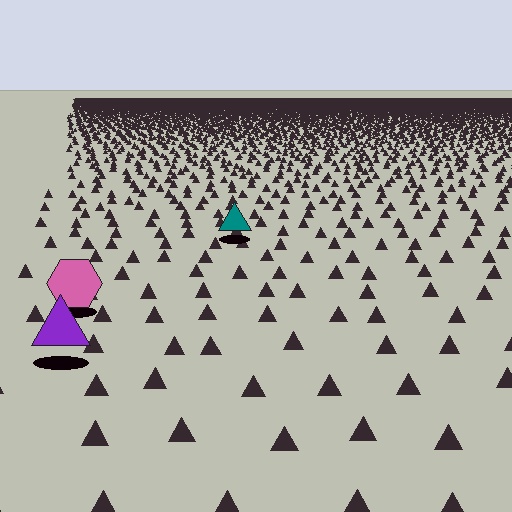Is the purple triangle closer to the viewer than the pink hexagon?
Yes. The purple triangle is closer — you can tell from the texture gradient: the ground texture is coarser near it.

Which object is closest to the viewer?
The purple triangle is closest. The texture marks near it are larger and more spread out.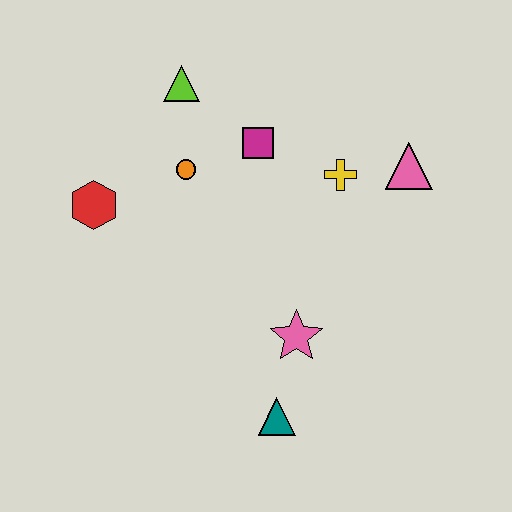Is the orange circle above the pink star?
Yes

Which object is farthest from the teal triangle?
The lime triangle is farthest from the teal triangle.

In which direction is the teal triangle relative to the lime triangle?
The teal triangle is below the lime triangle.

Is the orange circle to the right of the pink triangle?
No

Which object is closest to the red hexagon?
The orange circle is closest to the red hexagon.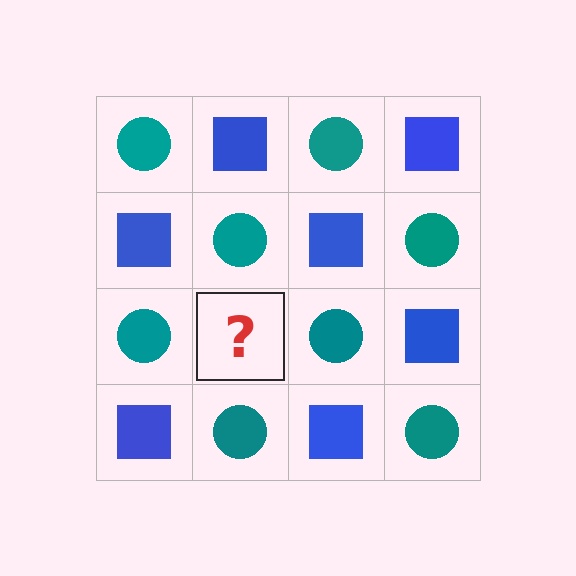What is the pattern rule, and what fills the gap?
The rule is that it alternates teal circle and blue square in a checkerboard pattern. The gap should be filled with a blue square.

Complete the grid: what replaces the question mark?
The question mark should be replaced with a blue square.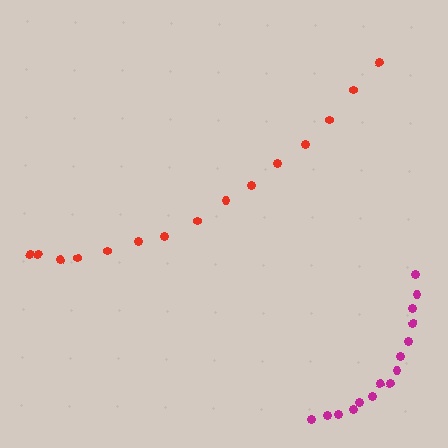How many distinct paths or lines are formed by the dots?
There are 2 distinct paths.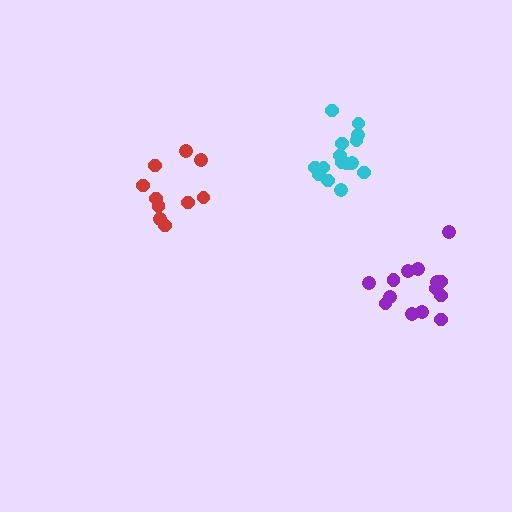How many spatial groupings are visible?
There are 3 spatial groupings.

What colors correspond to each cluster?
The clusters are colored: red, purple, cyan.